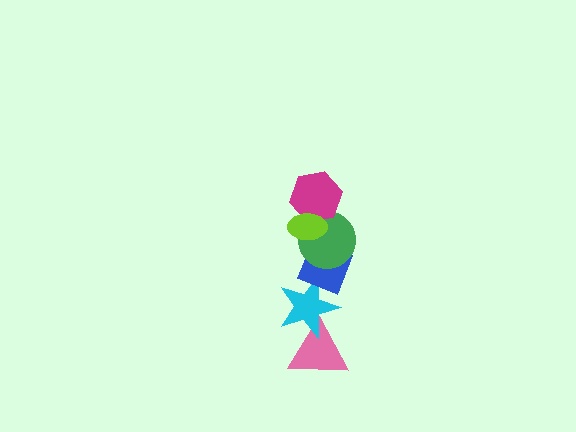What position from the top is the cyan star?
The cyan star is 5th from the top.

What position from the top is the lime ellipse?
The lime ellipse is 1st from the top.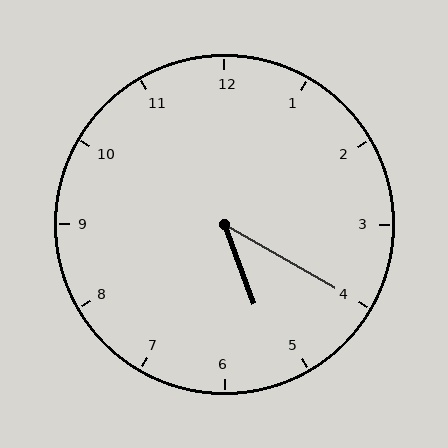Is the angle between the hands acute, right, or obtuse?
It is acute.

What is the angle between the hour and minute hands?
Approximately 40 degrees.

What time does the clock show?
5:20.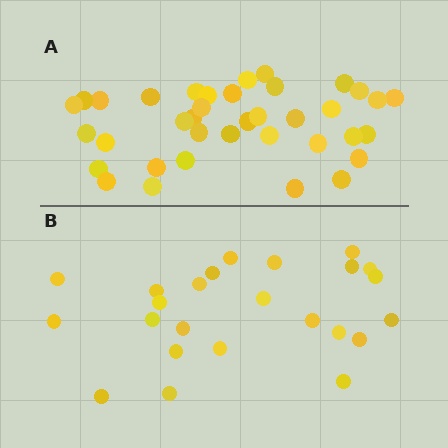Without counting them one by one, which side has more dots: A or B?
Region A (the top region) has more dots.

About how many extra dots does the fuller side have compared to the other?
Region A has approximately 15 more dots than region B.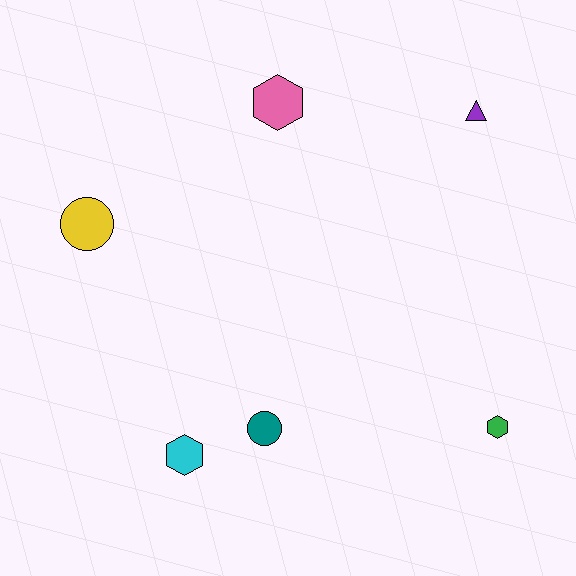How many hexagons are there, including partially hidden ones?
There are 3 hexagons.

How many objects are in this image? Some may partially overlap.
There are 6 objects.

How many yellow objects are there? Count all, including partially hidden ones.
There is 1 yellow object.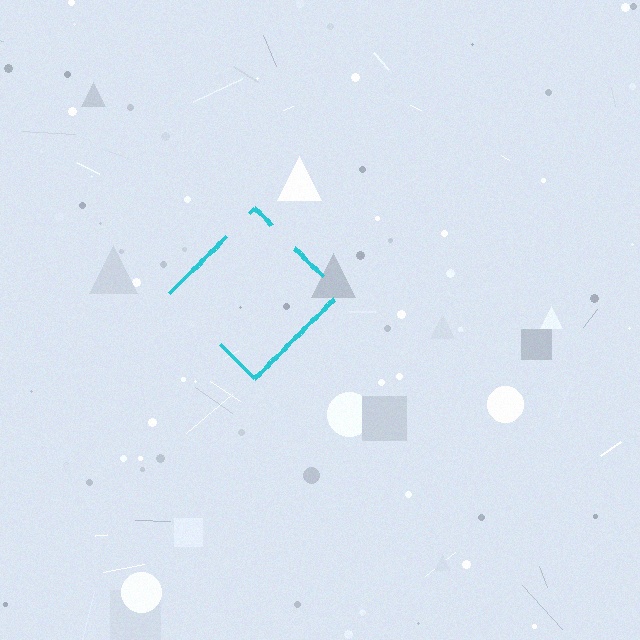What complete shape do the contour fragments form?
The contour fragments form a diamond.